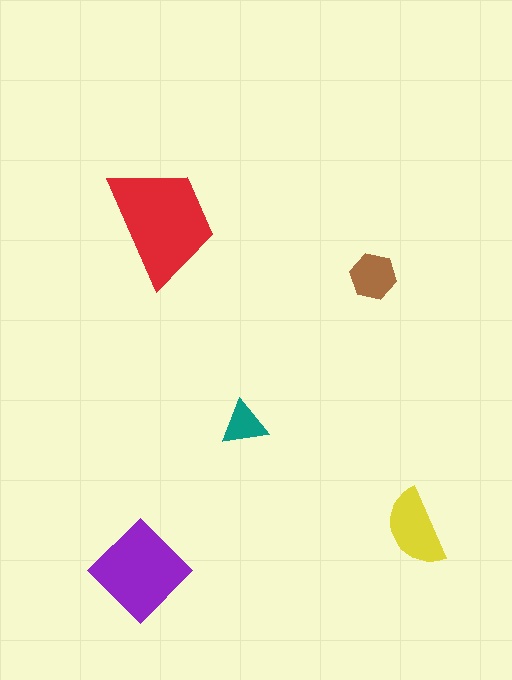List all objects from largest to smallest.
The red trapezoid, the purple diamond, the yellow semicircle, the brown hexagon, the teal triangle.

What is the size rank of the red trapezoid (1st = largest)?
1st.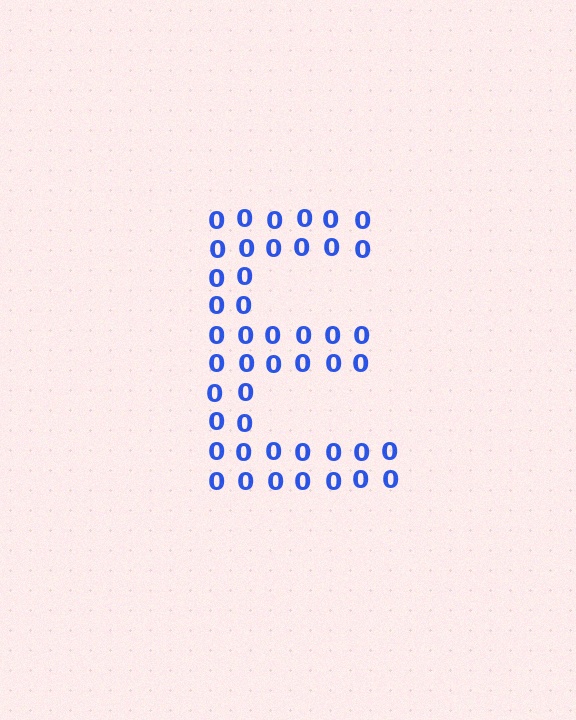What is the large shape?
The large shape is the letter E.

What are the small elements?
The small elements are digit 0's.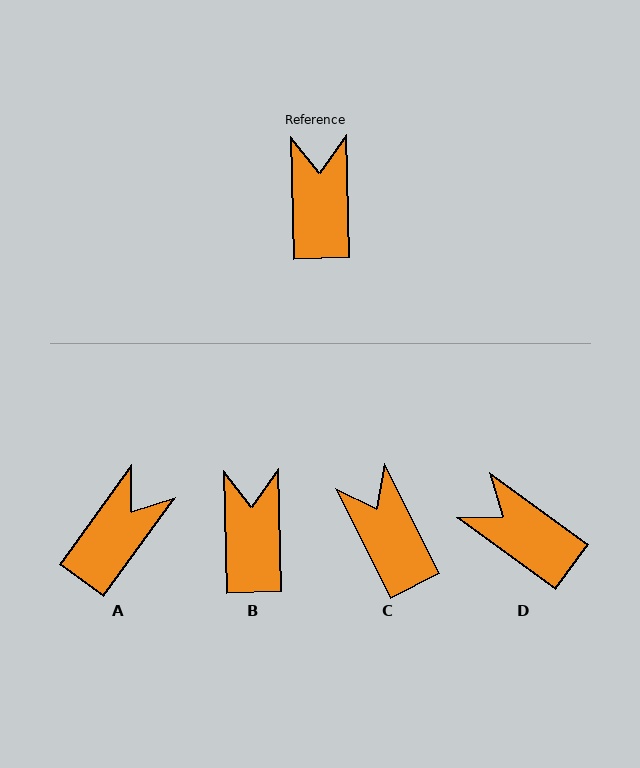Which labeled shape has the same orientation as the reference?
B.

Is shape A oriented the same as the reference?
No, it is off by about 37 degrees.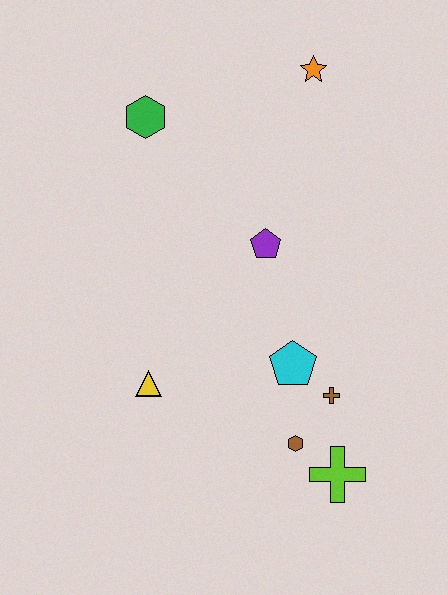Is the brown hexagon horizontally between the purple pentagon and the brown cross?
Yes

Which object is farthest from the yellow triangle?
The orange star is farthest from the yellow triangle.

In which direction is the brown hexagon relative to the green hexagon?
The brown hexagon is below the green hexagon.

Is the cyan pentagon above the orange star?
No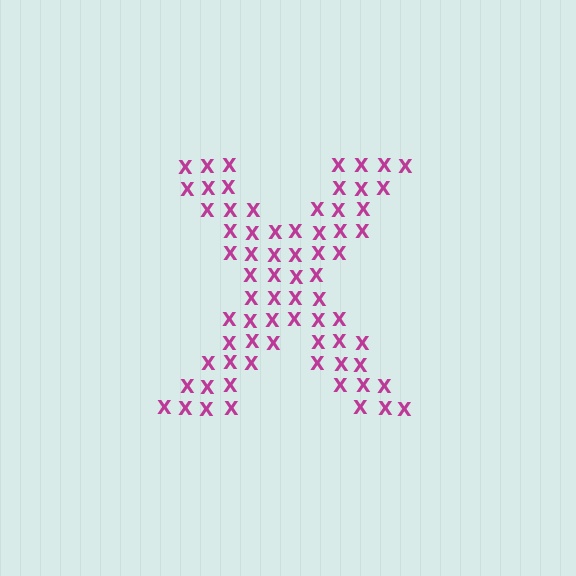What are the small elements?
The small elements are letter X's.